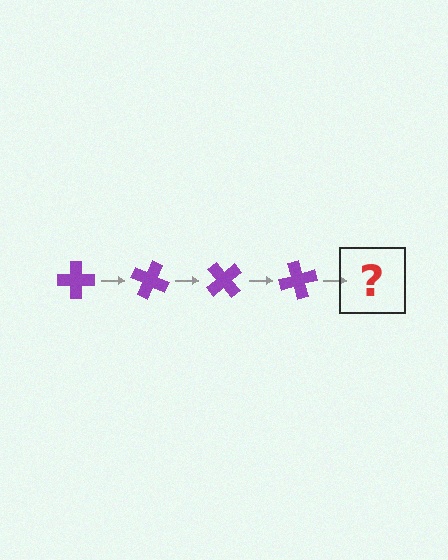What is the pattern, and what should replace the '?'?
The pattern is that the cross rotates 25 degrees each step. The '?' should be a purple cross rotated 100 degrees.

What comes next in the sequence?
The next element should be a purple cross rotated 100 degrees.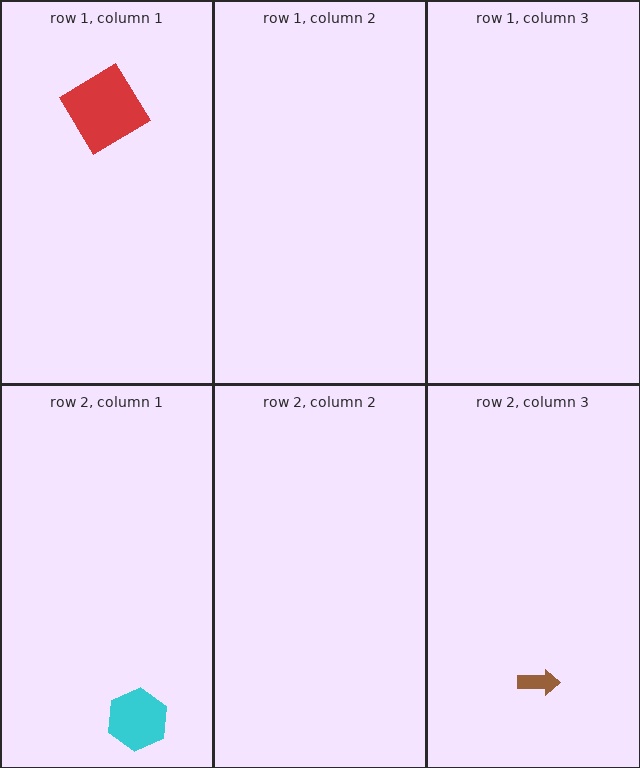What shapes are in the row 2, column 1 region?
The cyan hexagon.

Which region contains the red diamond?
The row 1, column 1 region.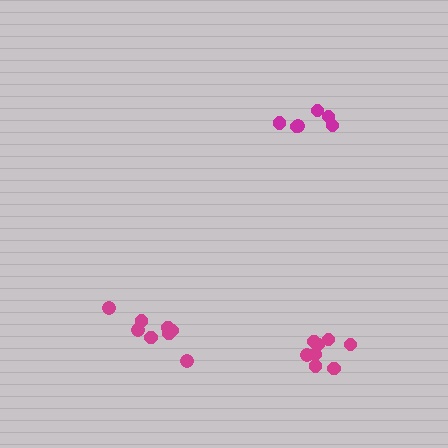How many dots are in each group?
Group 1: 8 dots, Group 2: 8 dots, Group 3: 6 dots (22 total).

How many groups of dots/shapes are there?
There are 3 groups.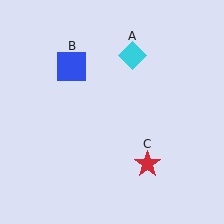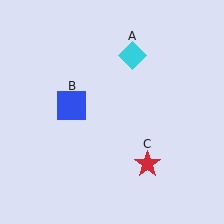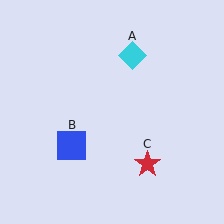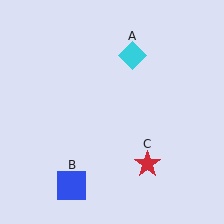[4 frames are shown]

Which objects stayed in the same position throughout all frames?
Cyan diamond (object A) and red star (object C) remained stationary.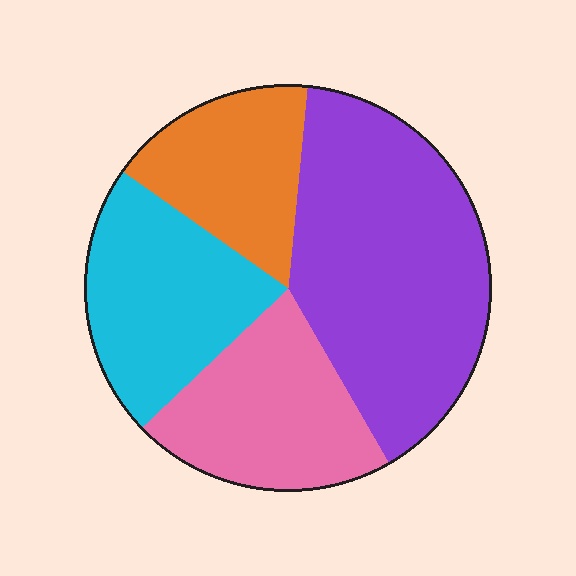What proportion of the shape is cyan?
Cyan takes up about one fifth (1/5) of the shape.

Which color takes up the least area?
Orange, at roughly 15%.